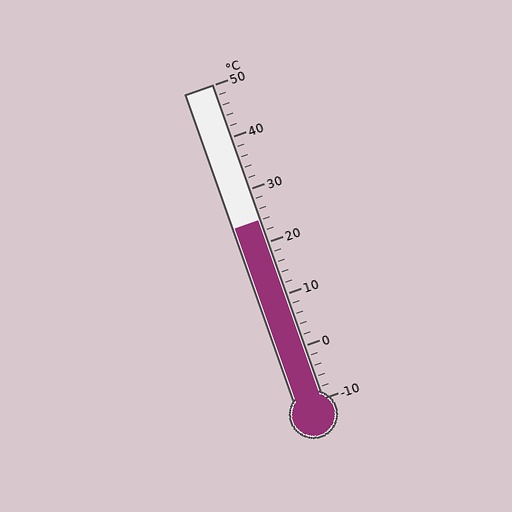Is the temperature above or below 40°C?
The temperature is below 40°C.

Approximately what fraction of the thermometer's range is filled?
The thermometer is filled to approximately 55% of its range.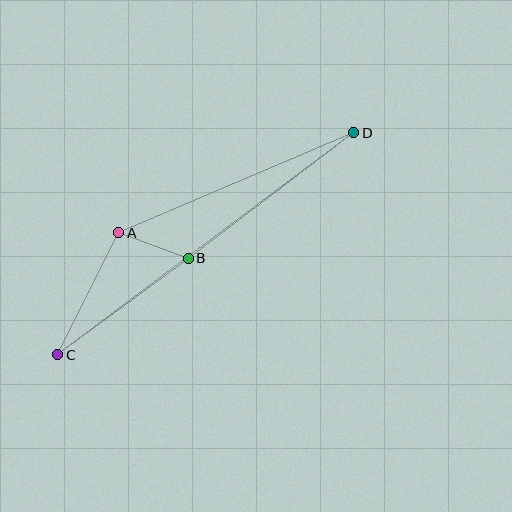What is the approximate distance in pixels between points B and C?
The distance between B and C is approximately 163 pixels.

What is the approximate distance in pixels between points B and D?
The distance between B and D is approximately 207 pixels.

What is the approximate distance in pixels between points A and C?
The distance between A and C is approximately 136 pixels.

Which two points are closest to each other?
Points A and B are closest to each other.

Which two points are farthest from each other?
Points C and D are farthest from each other.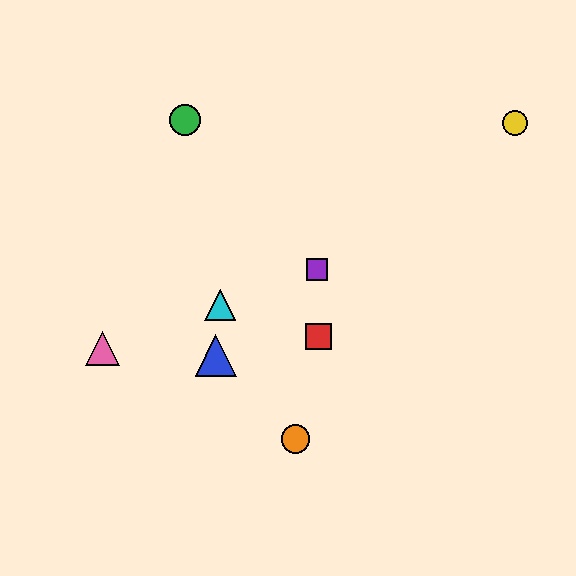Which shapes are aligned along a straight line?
The purple square, the cyan triangle, the pink triangle are aligned along a straight line.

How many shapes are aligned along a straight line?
3 shapes (the purple square, the cyan triangle, the pink triangle) are aligned along a straight line.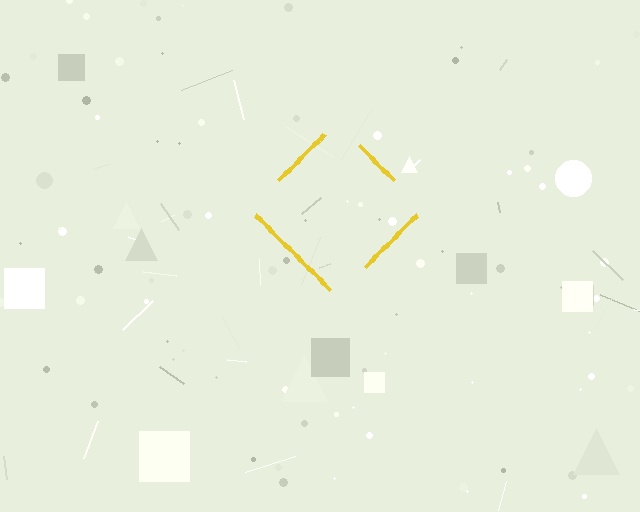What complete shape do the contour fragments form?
The contour fragments form a diamond.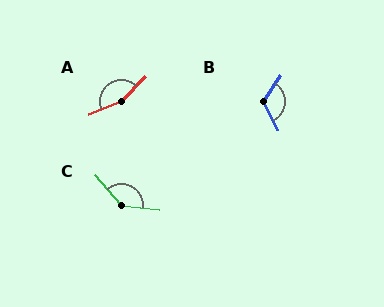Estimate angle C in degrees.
Approximately 138 degrees.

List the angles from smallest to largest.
B (119°), C (138°), A (157°).